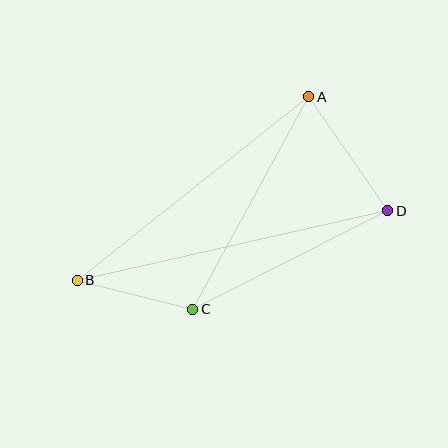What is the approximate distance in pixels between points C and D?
The distance between C and D is approximately 218 pixels.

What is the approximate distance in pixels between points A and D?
The distance between A and D is approximately 139 pixels.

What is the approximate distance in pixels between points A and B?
The distance between A and B is approximately 296 pixels.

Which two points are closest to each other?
Points B and C are closest to each other.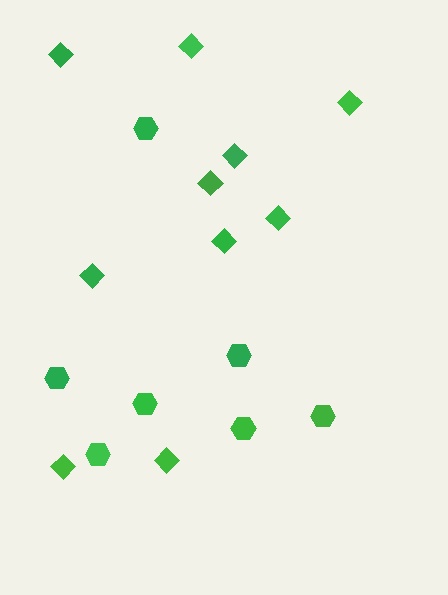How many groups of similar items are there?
There are 2 groups: one group of hexagons (7) and one group of diamonds (10).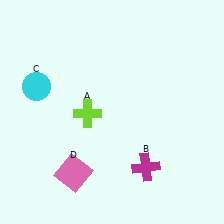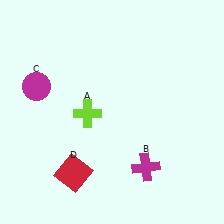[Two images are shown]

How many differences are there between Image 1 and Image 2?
There are 2 differences between the two images.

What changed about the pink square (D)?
In Image 1, D is pink. In Image 2, it changed to red.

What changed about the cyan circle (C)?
In Image 1, C is cyan. In Image 2, it changed to magenta.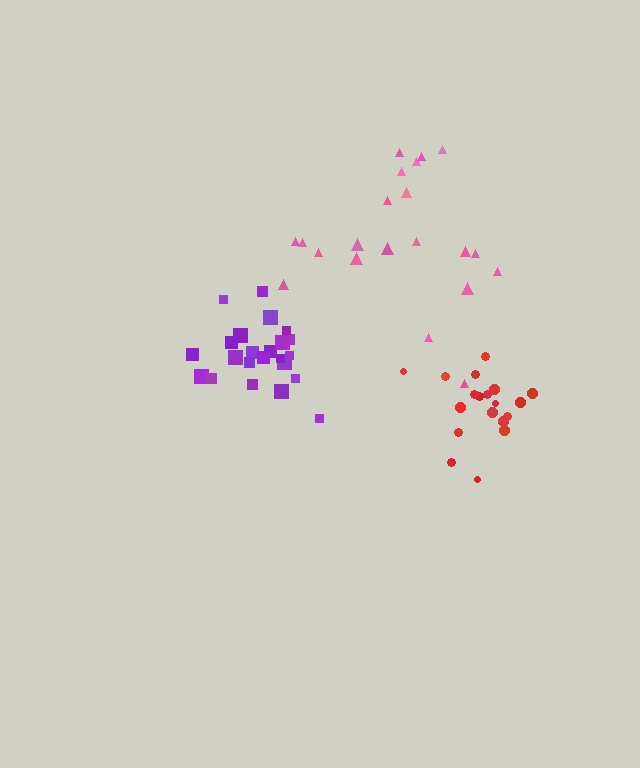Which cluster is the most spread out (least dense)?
Pink.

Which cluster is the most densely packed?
Purple.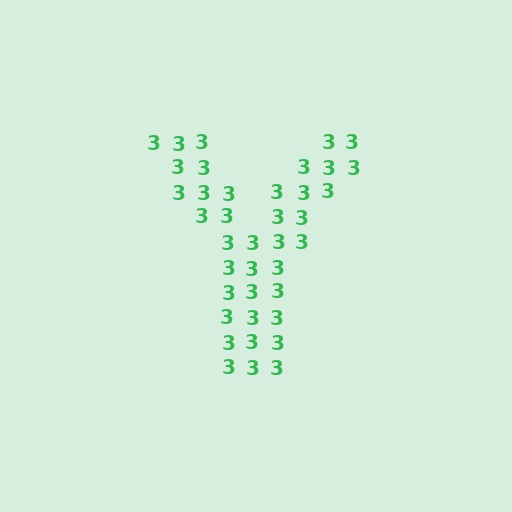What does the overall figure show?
The overall figure shows the letter Y.